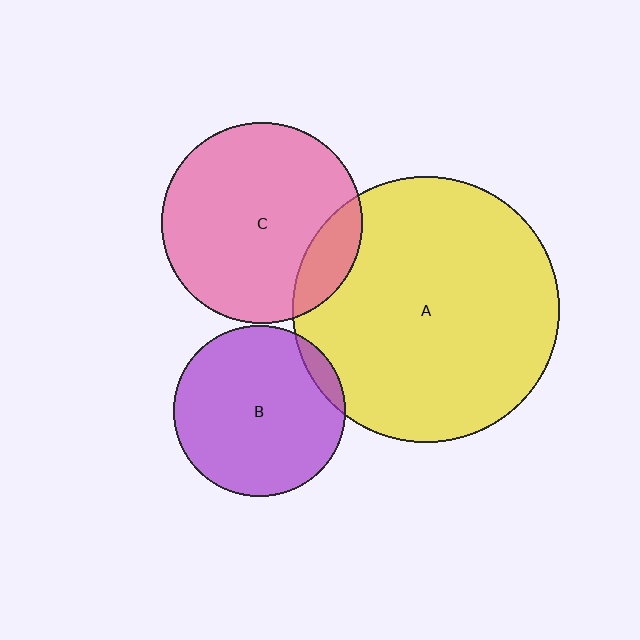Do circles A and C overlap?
Yes.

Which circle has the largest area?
Circle A (yellow).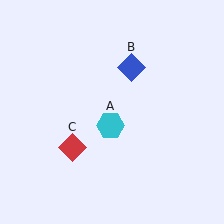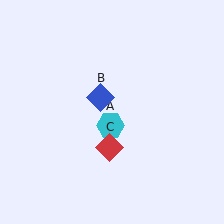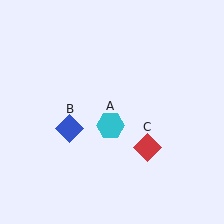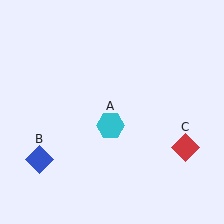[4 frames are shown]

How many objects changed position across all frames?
2 objects changed position: blue diamond (object B), red diamond (object C).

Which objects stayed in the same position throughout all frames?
Cyan hexagon (object A) remained stationary.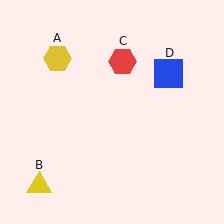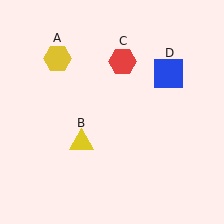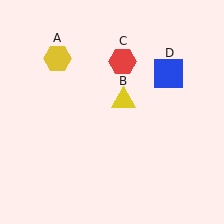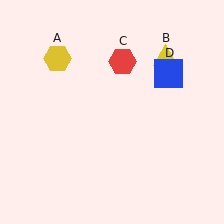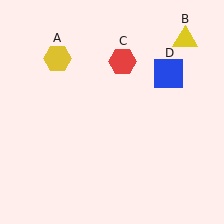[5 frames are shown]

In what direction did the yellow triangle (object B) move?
The yellow triangle (object B) moved up and to the right.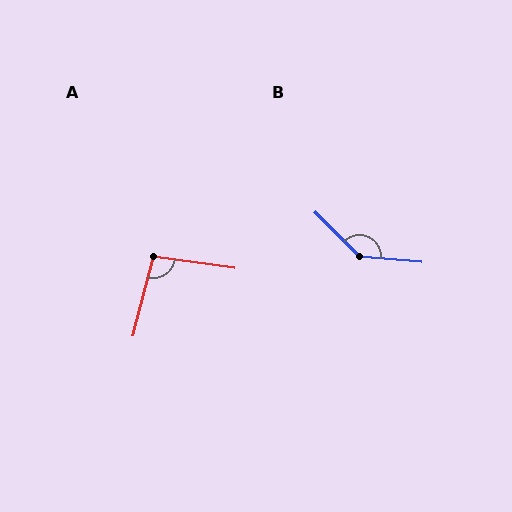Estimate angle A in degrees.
Approximately 97 degrees.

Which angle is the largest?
B, at approximately 140 degrees.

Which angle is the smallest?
A, at approximately 97 degrees.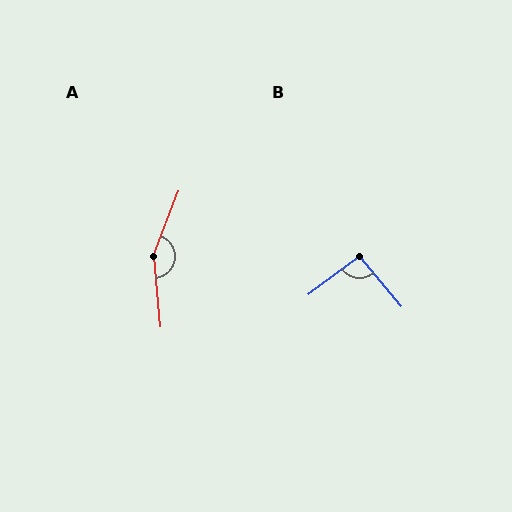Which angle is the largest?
A, at approximately 153 degrees.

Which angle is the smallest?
B, at approximately 93 degrees.